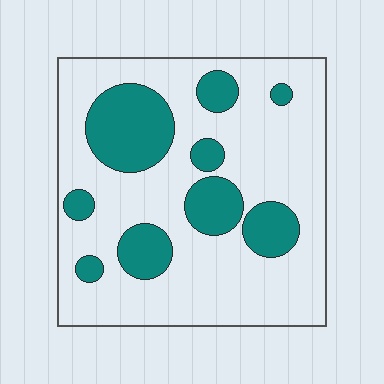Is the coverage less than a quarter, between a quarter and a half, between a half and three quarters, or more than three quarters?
Between a quarter and a half.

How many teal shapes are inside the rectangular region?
9.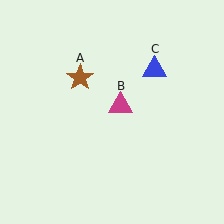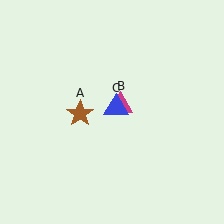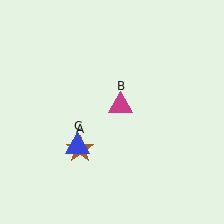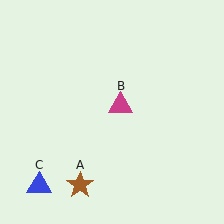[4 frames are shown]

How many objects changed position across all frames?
2 objects changed position: brown star (object A), blue triangle (object C).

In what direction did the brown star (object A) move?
The brown star (object A) moved down.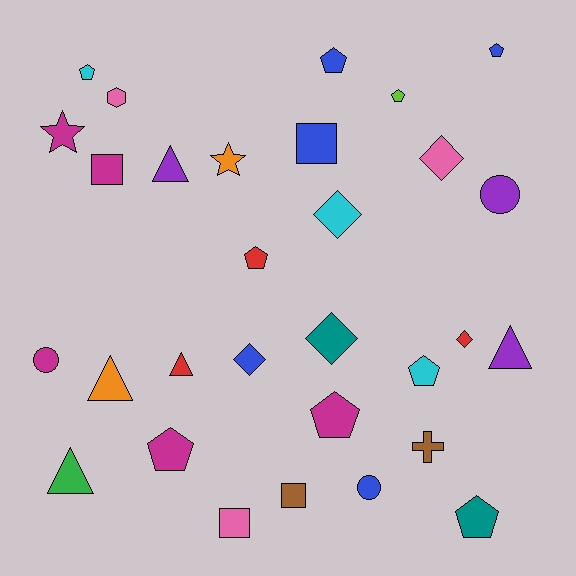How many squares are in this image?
There are 4 squares.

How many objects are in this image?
There are 30 objects.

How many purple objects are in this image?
There are 3 purple objects.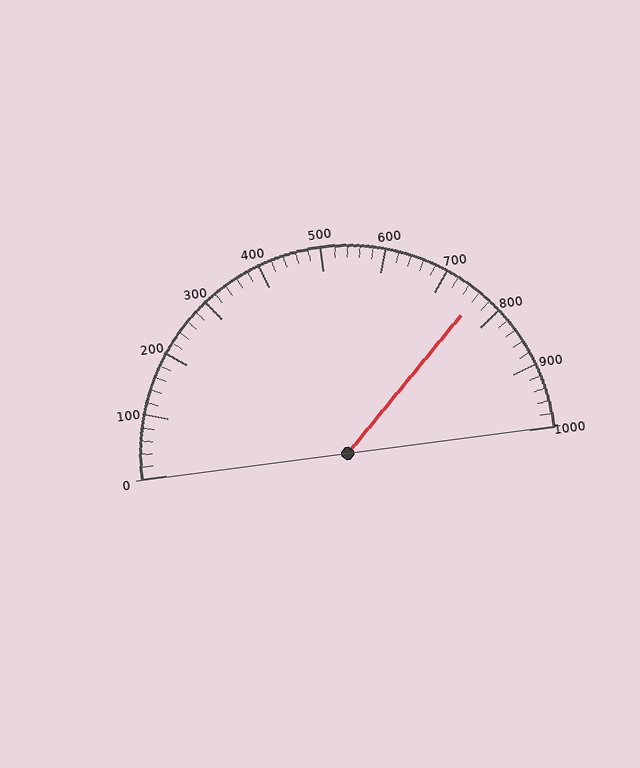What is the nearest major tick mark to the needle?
The nearest major tick mark is 800.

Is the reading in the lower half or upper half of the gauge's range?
The reading is in the upper half of the range (0 to 1000).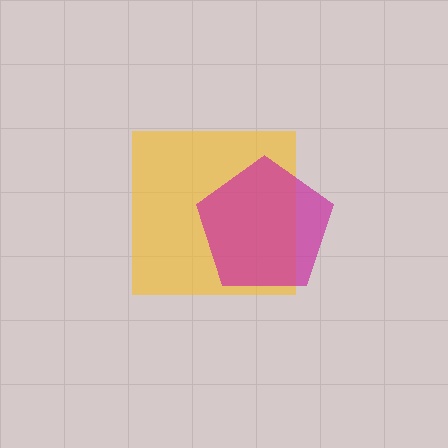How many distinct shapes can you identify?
There are 2 distinct shapes: a yellow square, a magenta pentagon.